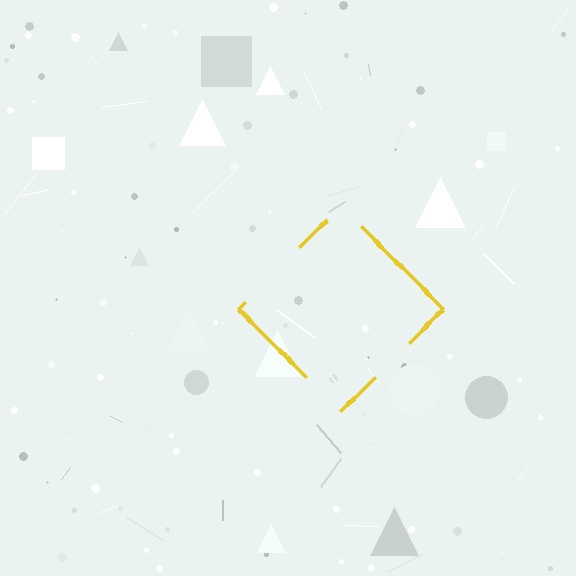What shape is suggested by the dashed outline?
The dashed outline suggests a diamond.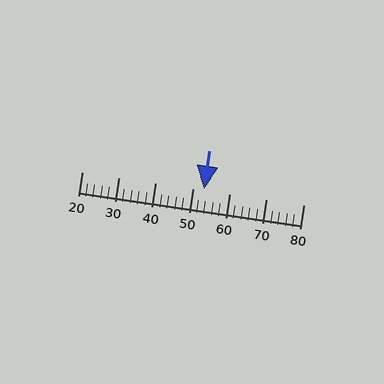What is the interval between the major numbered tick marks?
The major tick marks are spaced 10 units apart.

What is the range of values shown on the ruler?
The ruler shows values from 20 to 80.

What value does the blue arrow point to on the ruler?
The blue arrow points to approximately 53.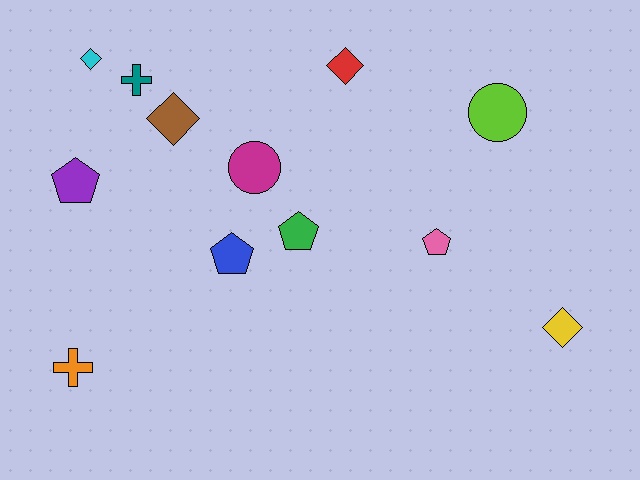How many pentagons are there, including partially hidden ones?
There are 4 pentagons.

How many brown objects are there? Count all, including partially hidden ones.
There is 1 brown object.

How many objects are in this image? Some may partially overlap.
There are 12 objects.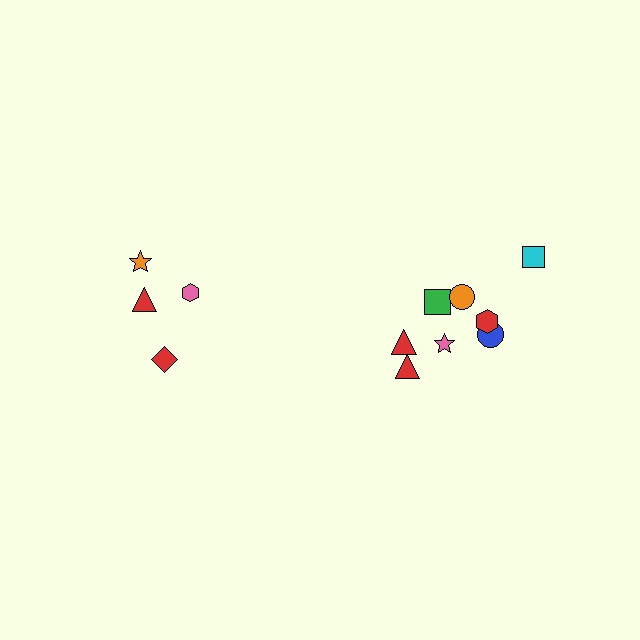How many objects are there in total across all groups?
There are 12 objects.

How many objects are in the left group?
There are 4 objects.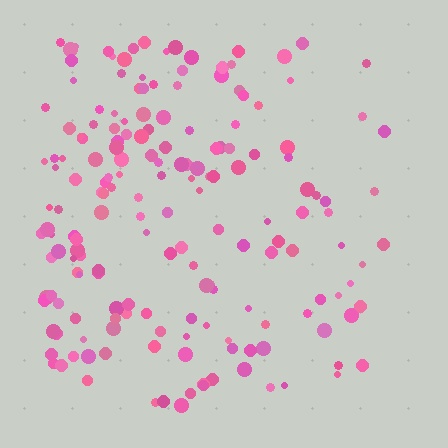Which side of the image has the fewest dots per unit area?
The right.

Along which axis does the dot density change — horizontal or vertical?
Horizontal.